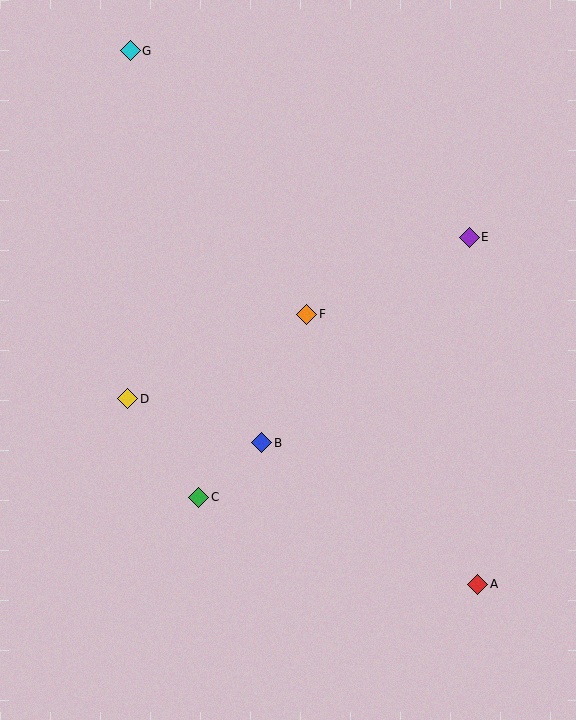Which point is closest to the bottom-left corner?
Point C is closest to the bottom-left corner.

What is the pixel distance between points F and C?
The distance between F and C is 212 pixels.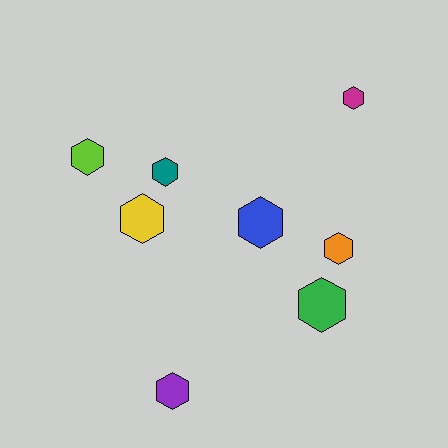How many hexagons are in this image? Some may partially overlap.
There are 8 hexagons.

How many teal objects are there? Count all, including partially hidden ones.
There is 1 teal object.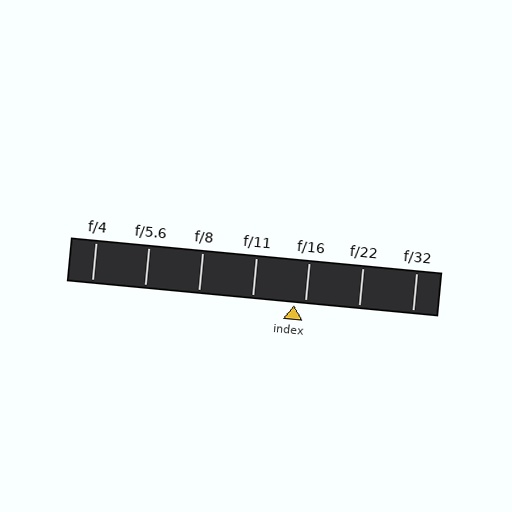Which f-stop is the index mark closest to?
The index mark is closest to f/16.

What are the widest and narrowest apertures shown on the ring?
The widest aperture shown is f/4 and the narrowest is f/32.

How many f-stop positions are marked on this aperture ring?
There are 7 f-stop positions marked.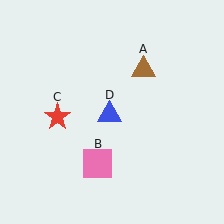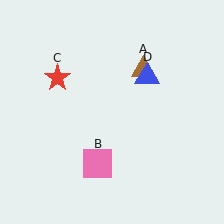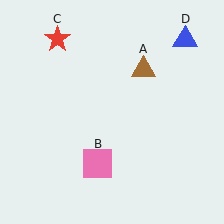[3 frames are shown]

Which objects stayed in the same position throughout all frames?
Brown triangle (object A) and pink square (object B) remained stationary.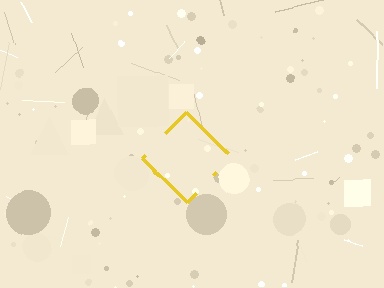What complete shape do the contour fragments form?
The contour fragments form a diamond.